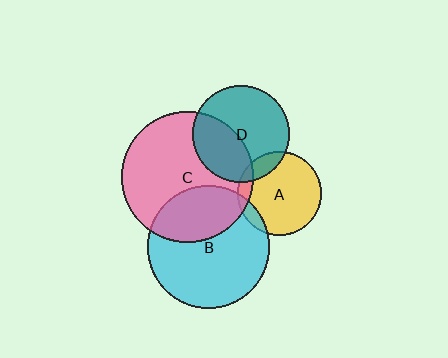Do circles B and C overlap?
Yes.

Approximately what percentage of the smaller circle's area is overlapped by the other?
Approximately 35%.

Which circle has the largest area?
Circle C (pink).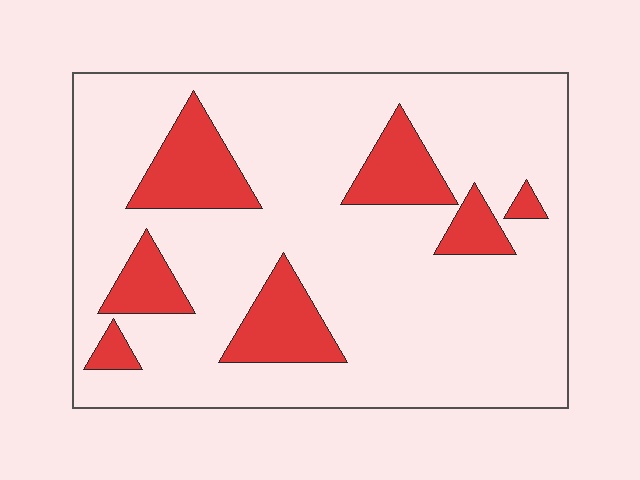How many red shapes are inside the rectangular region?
7.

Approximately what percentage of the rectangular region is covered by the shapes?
Approximately 20%.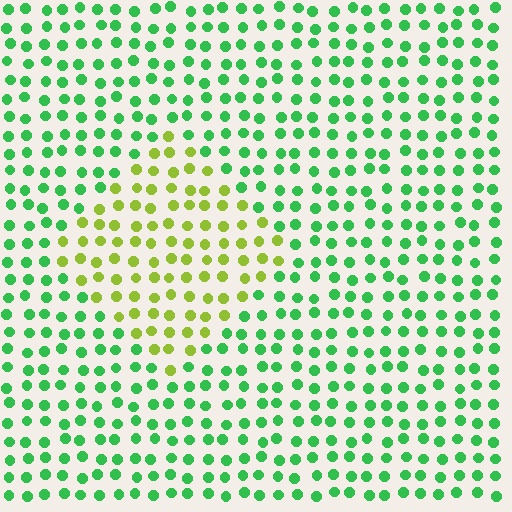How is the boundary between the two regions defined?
The boundary is defined purely by a slight shift in hue (about 52 degrees). Spacing, size, and orientation are identical on both sides.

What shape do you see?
I see a diamond.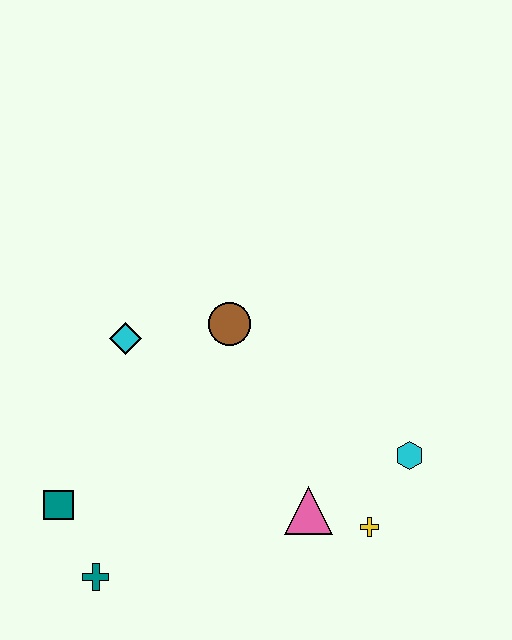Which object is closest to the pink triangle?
The yellow cross is closest to the pink triangle.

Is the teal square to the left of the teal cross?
Yes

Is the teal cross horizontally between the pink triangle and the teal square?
Yes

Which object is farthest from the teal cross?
The cyan hexagon is farthest from the teal cross.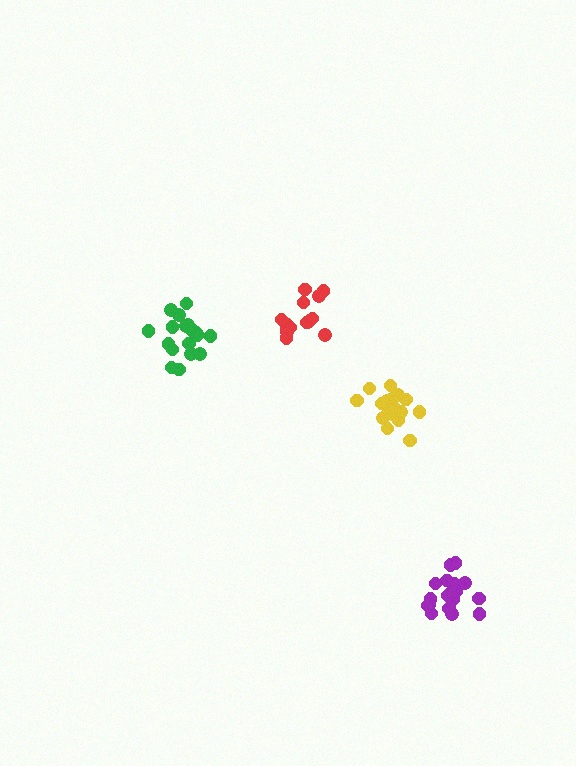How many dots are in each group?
Group 1: 19 dots, Group 2: 14 dots, Group 3: 19 dots, Group 4: 18 dots (70 total).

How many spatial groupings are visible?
There are 4 spatial groupings.